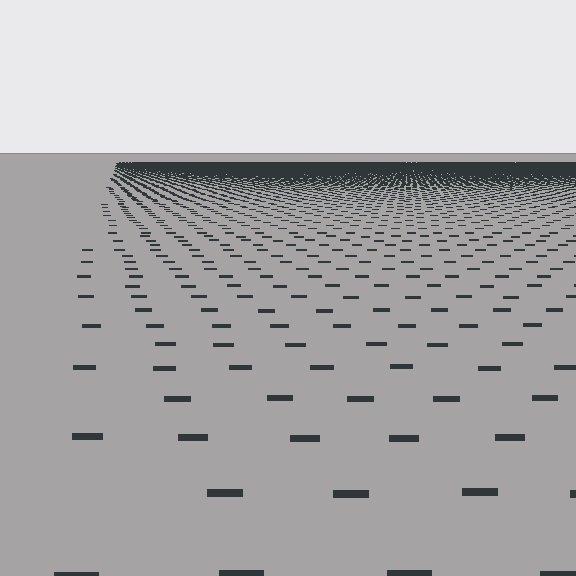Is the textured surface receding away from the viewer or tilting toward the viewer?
The surface is receding away from the viewer. Texture elements get smaller and denser toward the top.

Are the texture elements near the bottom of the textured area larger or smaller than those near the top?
Larger. Near the bottom, elements are closer to the viewer and appear at a bigger on-screen size.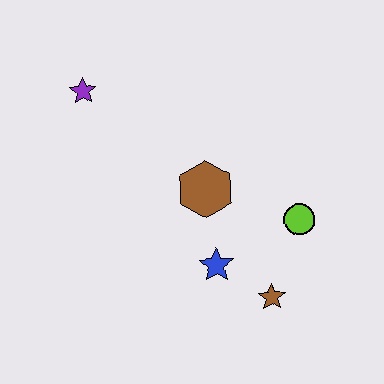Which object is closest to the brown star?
The blue star is closest to the brown star.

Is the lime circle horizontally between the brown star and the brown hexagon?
No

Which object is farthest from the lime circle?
The purple star is farthest from the lime circle.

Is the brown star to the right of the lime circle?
No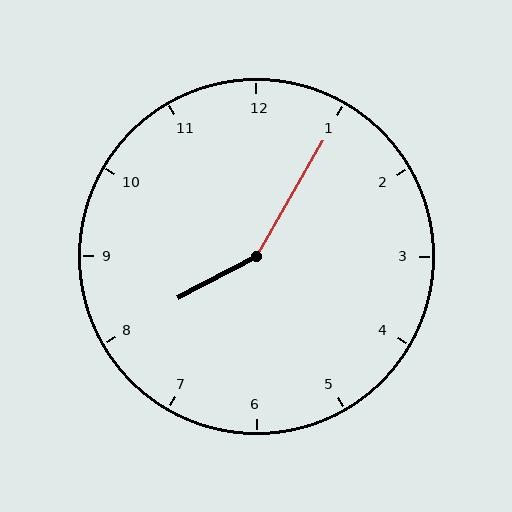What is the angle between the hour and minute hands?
Approximately 148 degrees.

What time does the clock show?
8:05.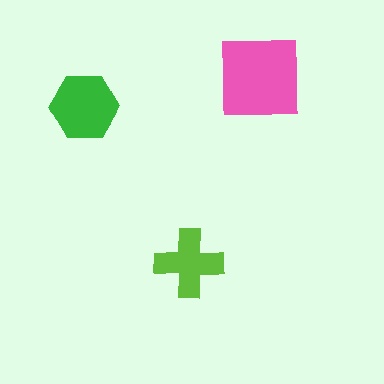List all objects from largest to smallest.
The pink square, the green hexagon, the lime cross.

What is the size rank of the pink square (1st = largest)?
1st.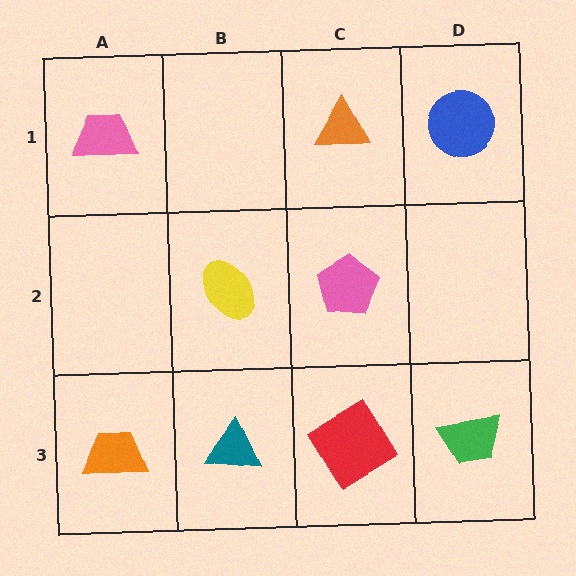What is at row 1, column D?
A blue circle.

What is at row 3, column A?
An orange trapezoid.